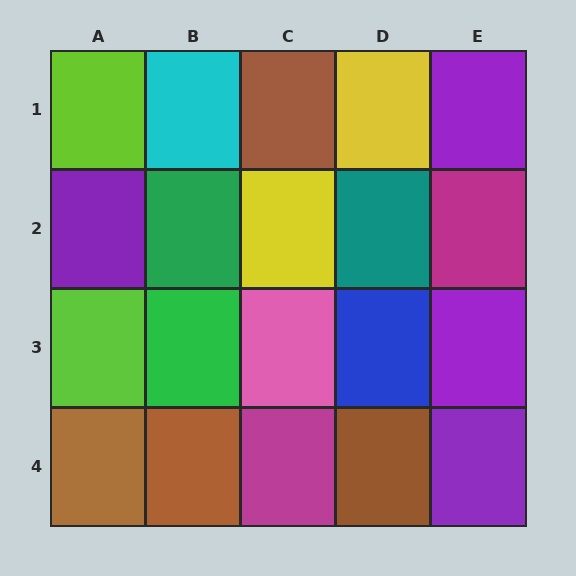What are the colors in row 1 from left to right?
Lime, cyan, brown, yellow, purple.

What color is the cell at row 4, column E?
Purple.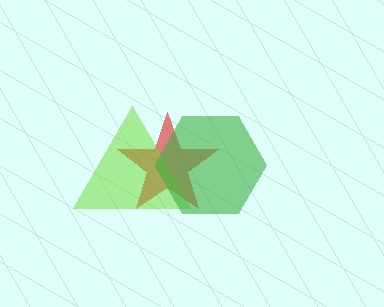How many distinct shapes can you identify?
There are 3 distinct shapes: a red star, a lime triangle, a green hexagon.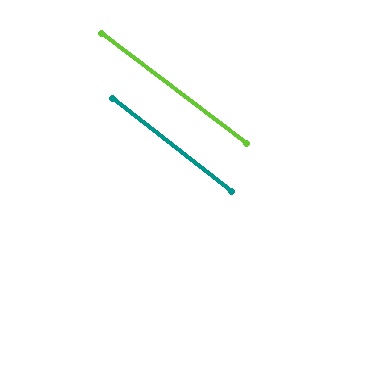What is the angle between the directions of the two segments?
Approximately 1 degree.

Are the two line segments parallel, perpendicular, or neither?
Parallel — their directions differ by only 0.7°.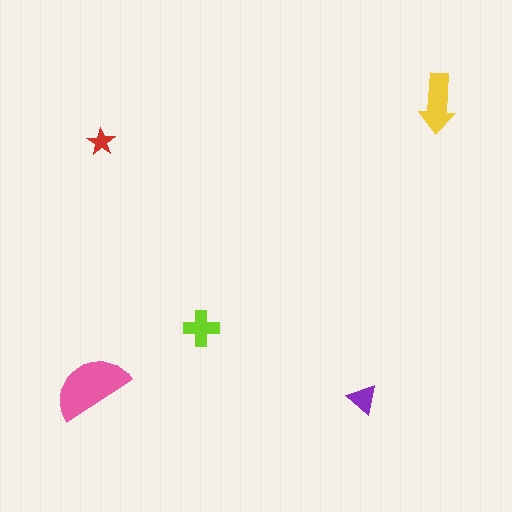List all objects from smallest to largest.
The red star, the purple triangle, the lime cross, the yellow arrow, the pink semicircle.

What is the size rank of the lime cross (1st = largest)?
3rd.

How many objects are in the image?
There are 5 objects in the image.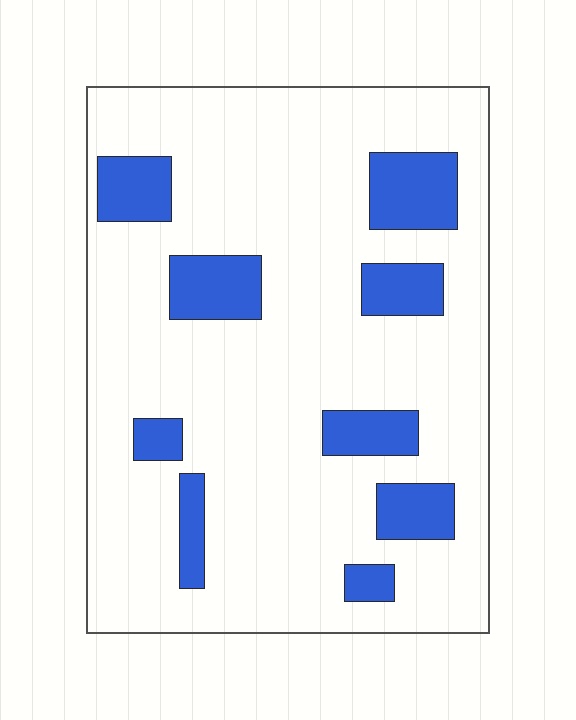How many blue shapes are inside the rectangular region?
9.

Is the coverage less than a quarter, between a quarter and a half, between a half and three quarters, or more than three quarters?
Less than a quarter.